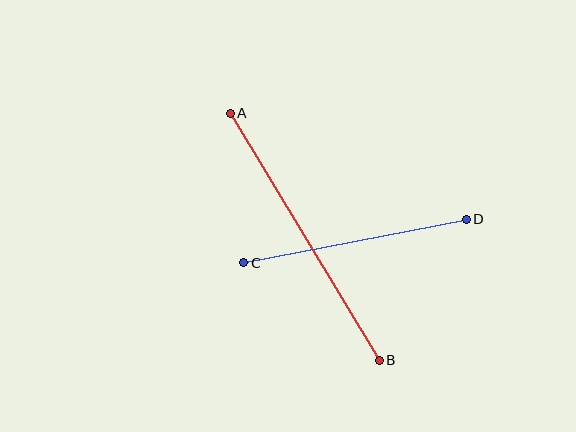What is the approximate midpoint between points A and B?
The midpoint is at approximately (305, 237) pixels.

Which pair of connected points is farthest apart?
Points A and B are farthest apart.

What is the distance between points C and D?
The distance is approximately 227 pixels.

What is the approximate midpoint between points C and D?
The midpoint is at approximately (355, 241) pixels.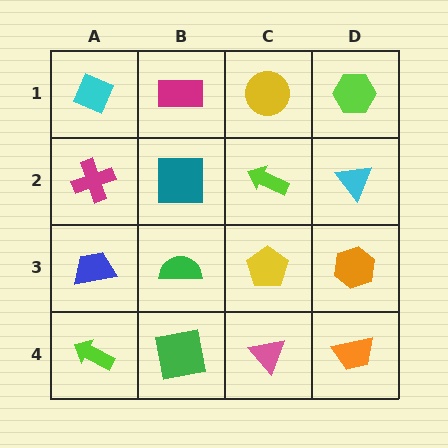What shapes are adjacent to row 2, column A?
A cyan diamond (row 1, column A), a blue trapezoid (row 3, column A), a teal square (row 2, column B).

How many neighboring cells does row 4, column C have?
3.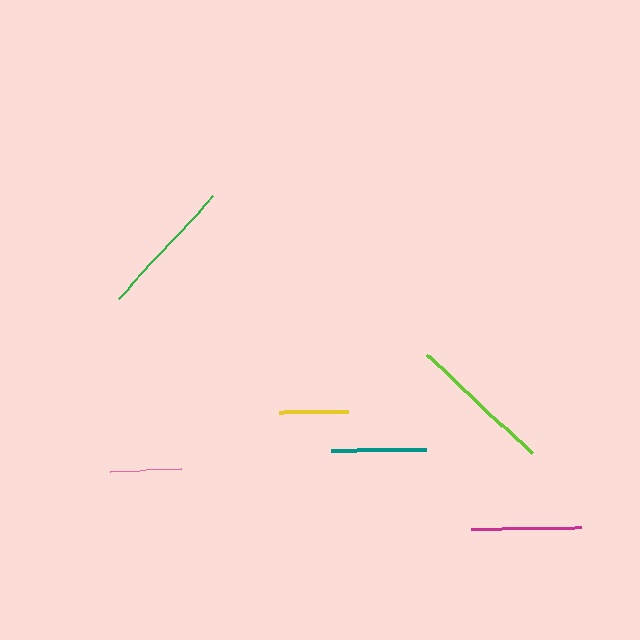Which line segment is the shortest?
The yellow line is the shortest at approximately 70 pixels.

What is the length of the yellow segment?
The yellow segment is approximately 70 pixels long.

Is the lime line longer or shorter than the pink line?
The lime line is longer than the pink line.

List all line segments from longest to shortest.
From longest to shortest: lime, green, magenta, teal, pink, yellow.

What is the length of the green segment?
The green segment is approximately 140 pixels long.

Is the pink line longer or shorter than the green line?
The green line is longer than the pink line.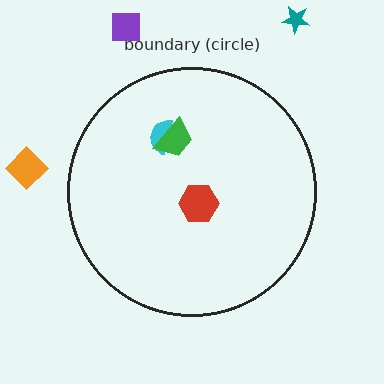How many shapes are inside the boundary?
3 inside, 3 outside.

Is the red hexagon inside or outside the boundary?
Inside.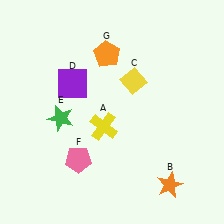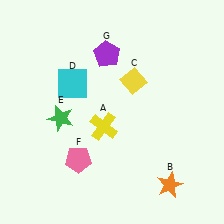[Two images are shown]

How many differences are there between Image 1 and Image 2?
There are 2 differences between the two images.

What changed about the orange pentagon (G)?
In Image 1, G is orange. In Image 2, it changed to purple.